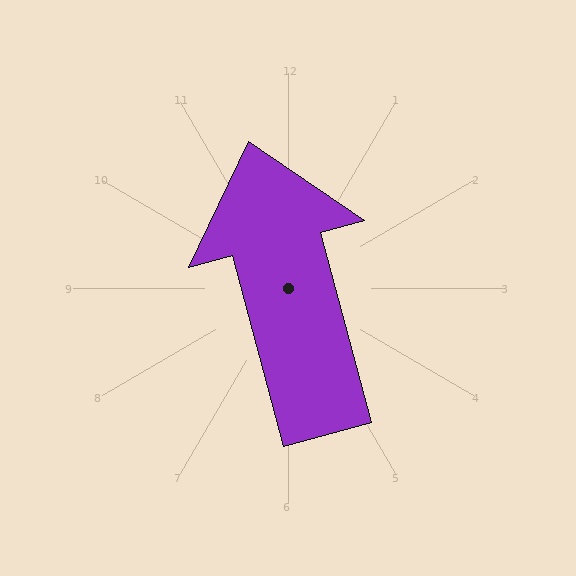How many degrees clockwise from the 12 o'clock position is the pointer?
Approximately 345 degrees.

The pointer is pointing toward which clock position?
Roughly 11 o'clock.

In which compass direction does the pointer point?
North.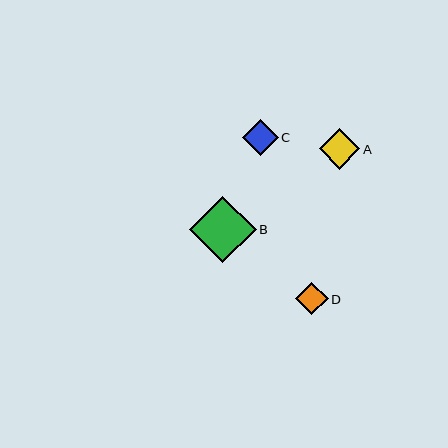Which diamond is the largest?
Diamond B is the largest with a size of approximately 66 pixels.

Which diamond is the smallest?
Diamond D is the smallest with a size of approximately 32 pixels.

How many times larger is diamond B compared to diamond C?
Diamond B is approximately 1.8 times the size of diamond C.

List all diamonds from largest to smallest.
From largest to smallest: B, A, C, D.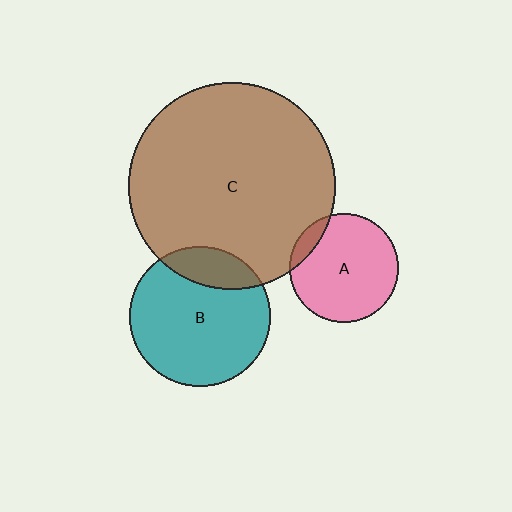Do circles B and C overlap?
Yes.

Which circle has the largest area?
Circle C (brown).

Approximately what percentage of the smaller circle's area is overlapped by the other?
Approximately 20%.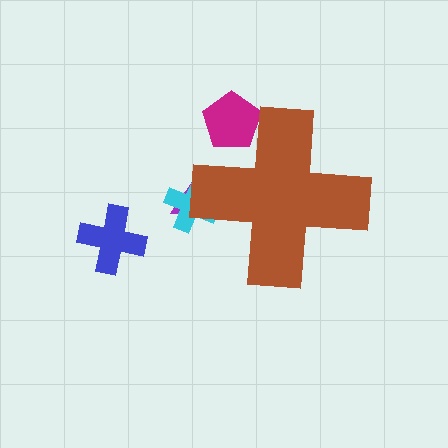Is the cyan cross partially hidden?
Yes, the cyan cross is partially hidden behind the brown cross.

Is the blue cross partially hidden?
No, the blue cross is fully visible.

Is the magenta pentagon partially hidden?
Yes, the magenta pentagon is partially hidden behind the brown cross.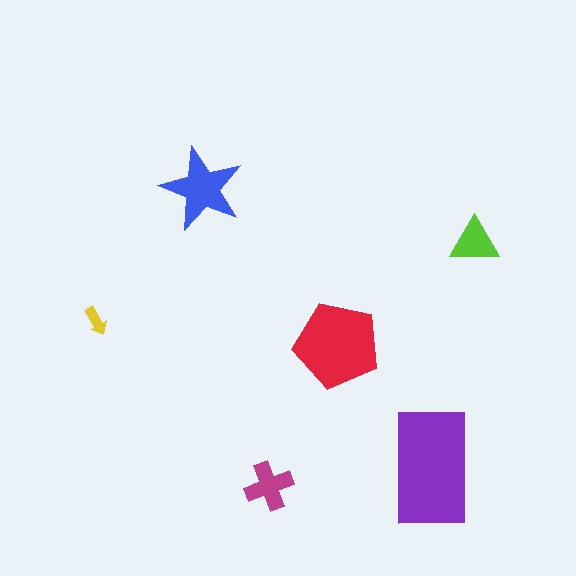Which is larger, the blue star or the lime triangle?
The blue star.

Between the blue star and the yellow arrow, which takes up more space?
The blue star.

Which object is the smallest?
The yellow arrow.